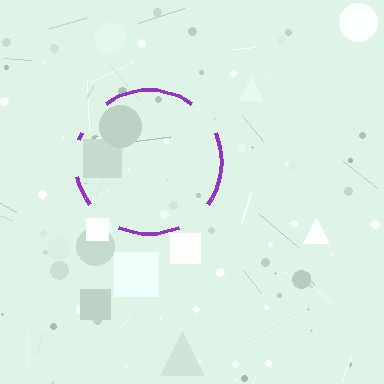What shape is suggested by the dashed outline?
The dashed outline suggests a circle.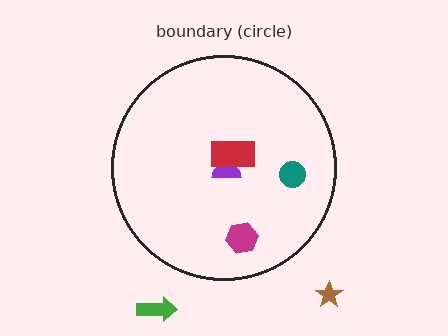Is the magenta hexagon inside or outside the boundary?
Inside.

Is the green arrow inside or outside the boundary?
Outside.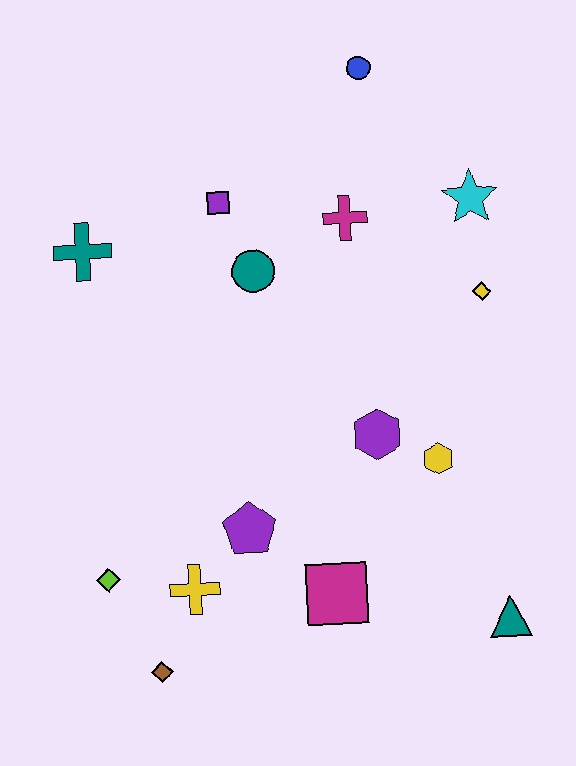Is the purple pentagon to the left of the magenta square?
Yes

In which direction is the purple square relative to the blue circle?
The purple square is to the left of the blue circle.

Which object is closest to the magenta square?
The purple pentagon is closest to the magenta square.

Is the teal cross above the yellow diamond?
Yes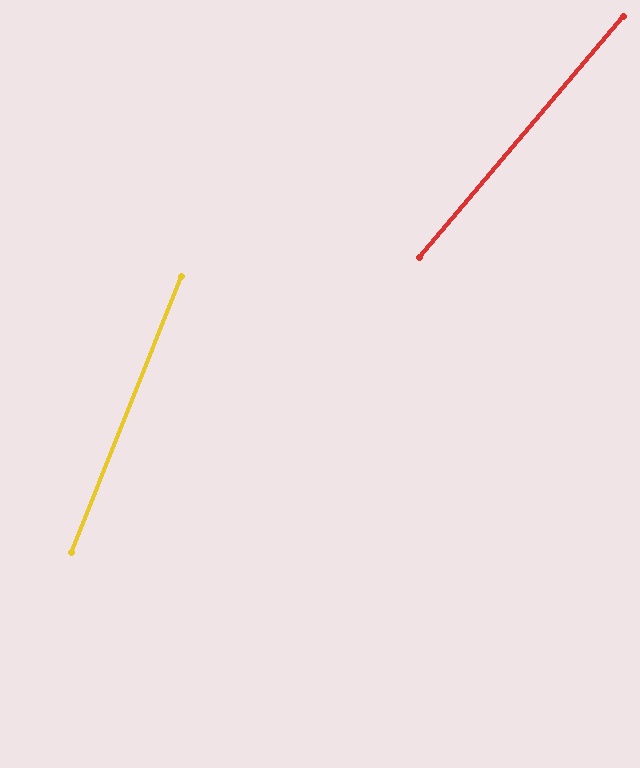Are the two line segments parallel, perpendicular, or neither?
Neither parallel nor perpendicular — they differ by about 19°.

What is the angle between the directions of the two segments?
Approximately 19 degrees.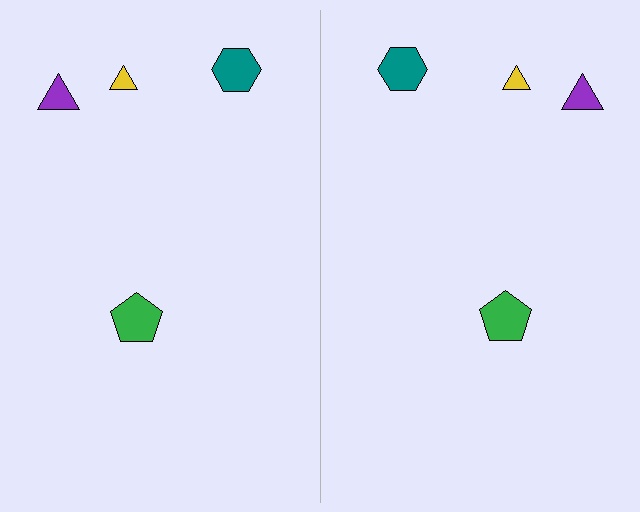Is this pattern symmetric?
Yes, this pattern has bilateral (reflection) symmetry.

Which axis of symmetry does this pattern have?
The pattern has a vertical axis of symmetry running through the center of the image.